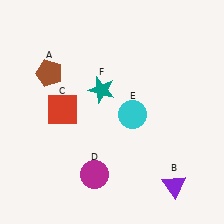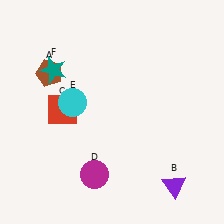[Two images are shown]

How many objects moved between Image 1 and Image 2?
2 objects moved between the two images.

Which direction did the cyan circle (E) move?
The cyan circle (E) moved left.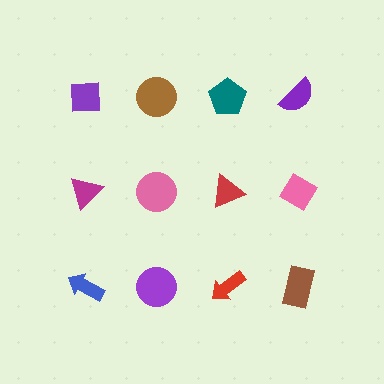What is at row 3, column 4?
A brown rectangle.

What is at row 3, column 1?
A blue arrow.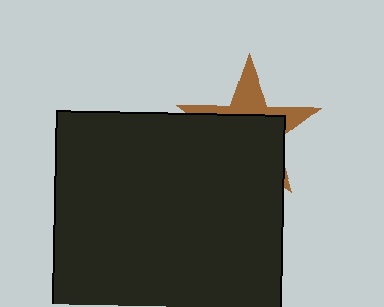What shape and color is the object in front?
The object in front is a black square.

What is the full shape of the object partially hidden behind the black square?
The partially hidden object is a brown star.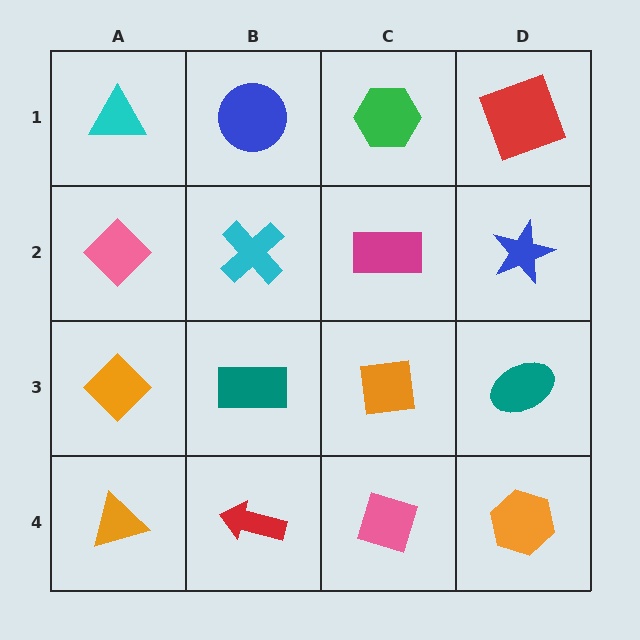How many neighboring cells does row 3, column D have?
3.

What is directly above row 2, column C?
A green hexagon.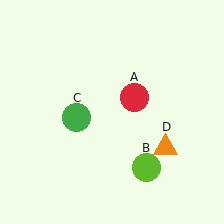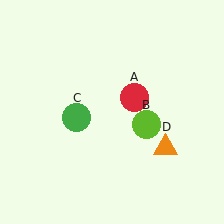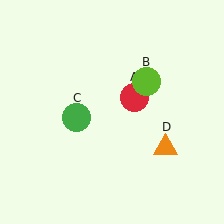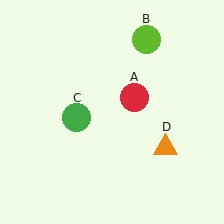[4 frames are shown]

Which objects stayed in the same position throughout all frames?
Red circle (object A) and green circle (object C) and orange triangle (object D) remained stationary.